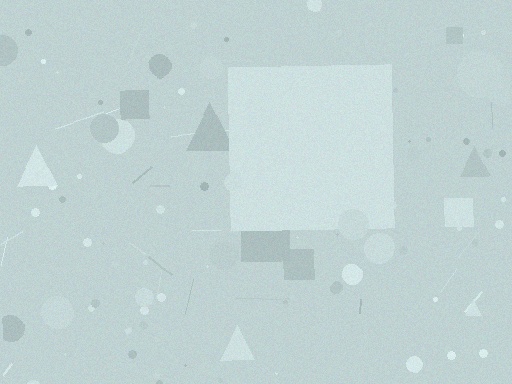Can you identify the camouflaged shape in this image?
The camouflaged shape is a square.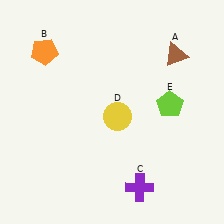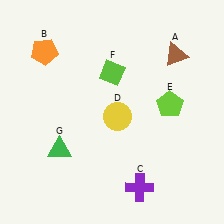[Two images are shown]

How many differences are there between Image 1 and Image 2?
There are 2 differences between the two images.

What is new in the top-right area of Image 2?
A lime diamond (F) was added in the top-right area of Image 2.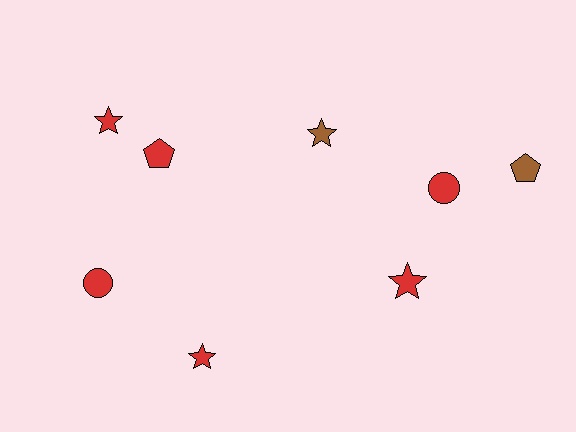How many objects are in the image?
There are 8 objects.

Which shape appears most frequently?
Star, with 4 objects.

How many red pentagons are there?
There is 1 red pentagon.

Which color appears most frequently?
Red, with 6 objects.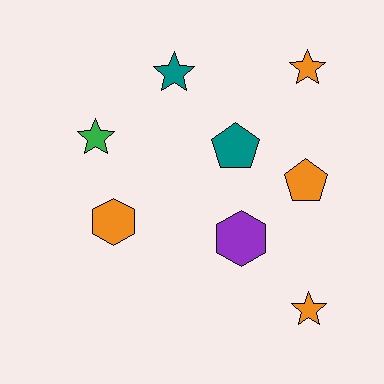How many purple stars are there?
There are no purple stars.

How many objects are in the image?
There are 8 objects.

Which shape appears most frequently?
Star, with 4 objects.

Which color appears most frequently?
Orange, with 4 objects.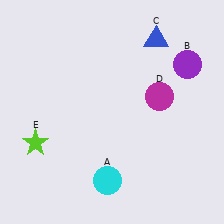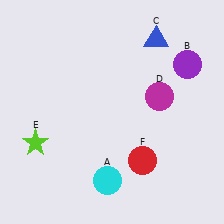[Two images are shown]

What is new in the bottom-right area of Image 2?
A red circle (F) was added in the bottom-right area of Image 2.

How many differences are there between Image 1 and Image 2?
There is 1 difference between the two images.